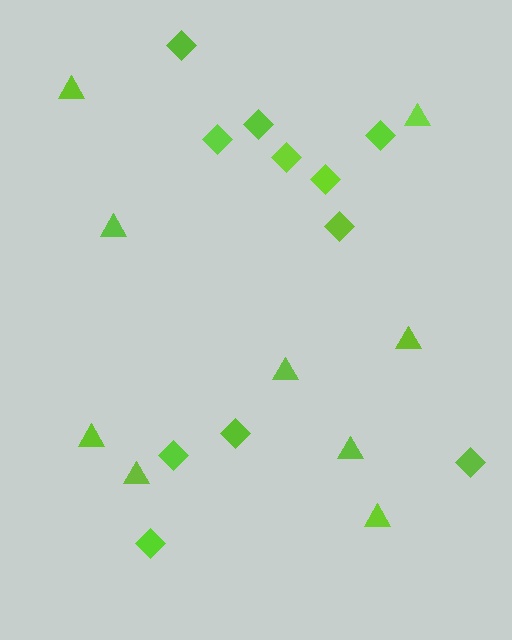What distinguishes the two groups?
There are 2 groups: one group of diamonds (11) and one group of triangles (9).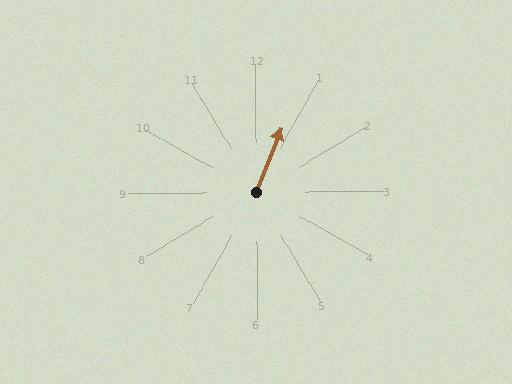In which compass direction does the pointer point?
North.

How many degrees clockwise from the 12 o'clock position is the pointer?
Approximately 22 degrees.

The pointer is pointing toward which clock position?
Roughly 1 o'clock.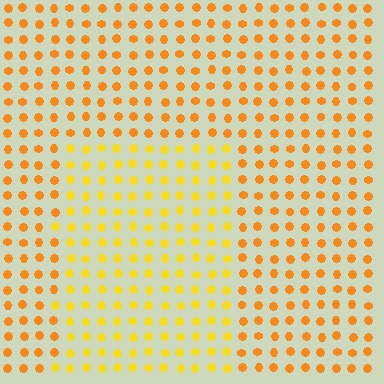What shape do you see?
I see a rectangle.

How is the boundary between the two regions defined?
The boundary is defined purely by a slight shift in hue (about 23 degrees). Spacing, size, and orientation are identical on both sides.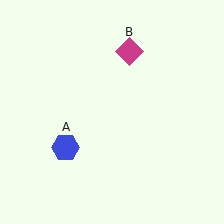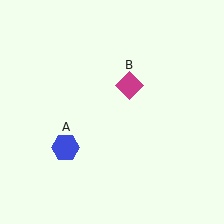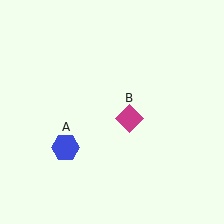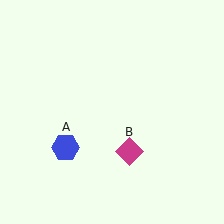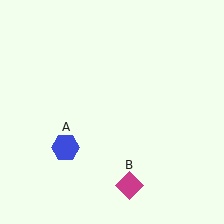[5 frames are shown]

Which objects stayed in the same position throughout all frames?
Blue hexagon (object A) remained stationary.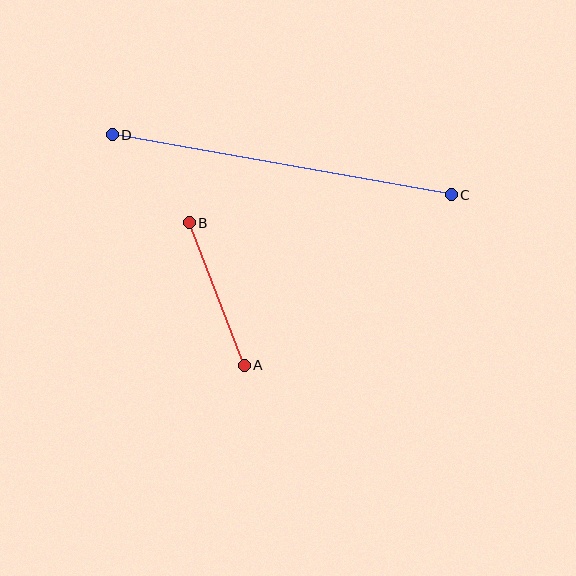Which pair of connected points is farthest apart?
Points C and D are farthest apart.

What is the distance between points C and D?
The distance is approximately 344 pixels.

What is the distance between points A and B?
The distance is approximately 153 pixels.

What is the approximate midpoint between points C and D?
The midpoint is at approximately (282, 165) pixels.